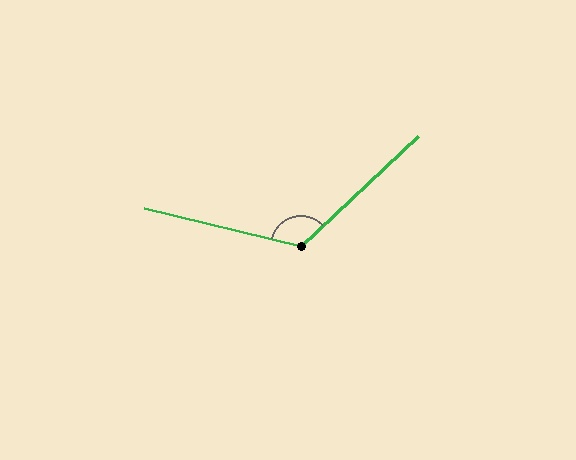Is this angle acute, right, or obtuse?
It is obtuse.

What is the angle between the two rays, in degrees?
Approximately 123 degrees.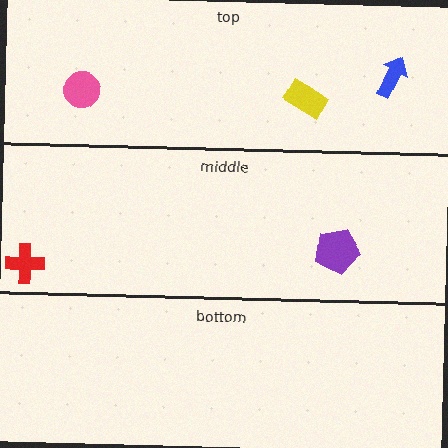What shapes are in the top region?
The pink circle, the yellow rectangle, the blue arrow.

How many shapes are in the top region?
3.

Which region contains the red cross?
The middle region.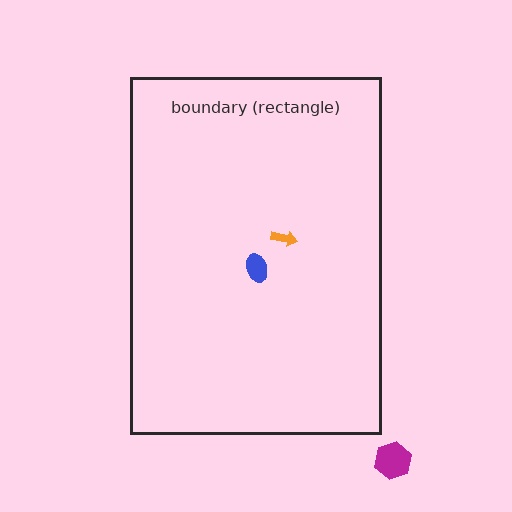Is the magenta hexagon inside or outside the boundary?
Outside.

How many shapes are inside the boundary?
2 inside, 1 outside.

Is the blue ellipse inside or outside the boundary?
Inside.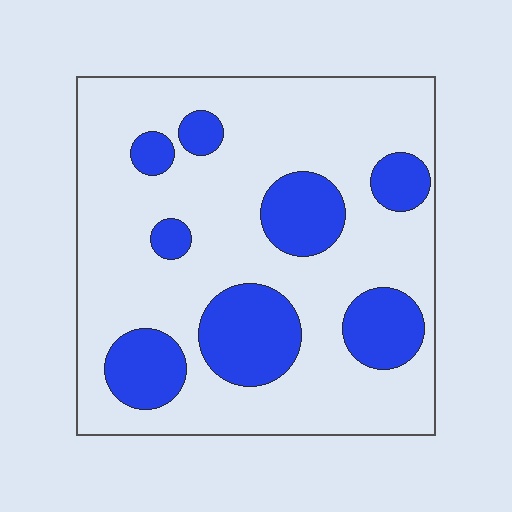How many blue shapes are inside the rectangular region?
8.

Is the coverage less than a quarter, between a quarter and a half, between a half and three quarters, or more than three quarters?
Between a quarter and a half.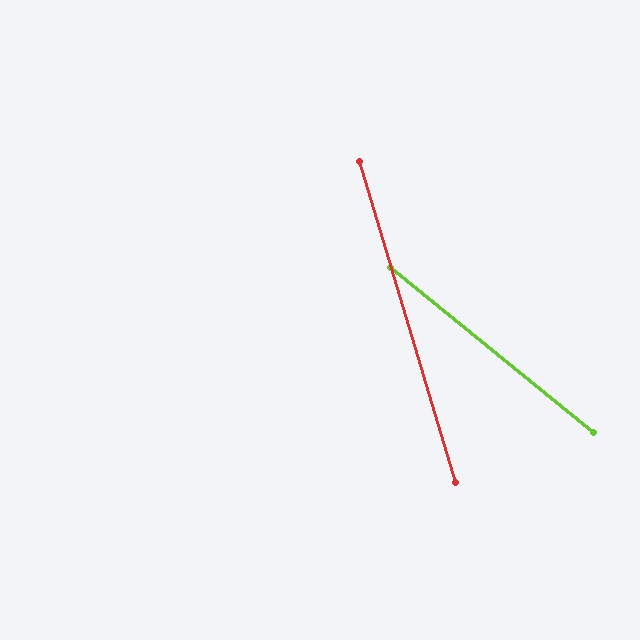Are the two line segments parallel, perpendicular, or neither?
Neither parallel nor perpendicular — they differ by about 34°.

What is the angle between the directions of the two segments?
Approximately 34 degrees.